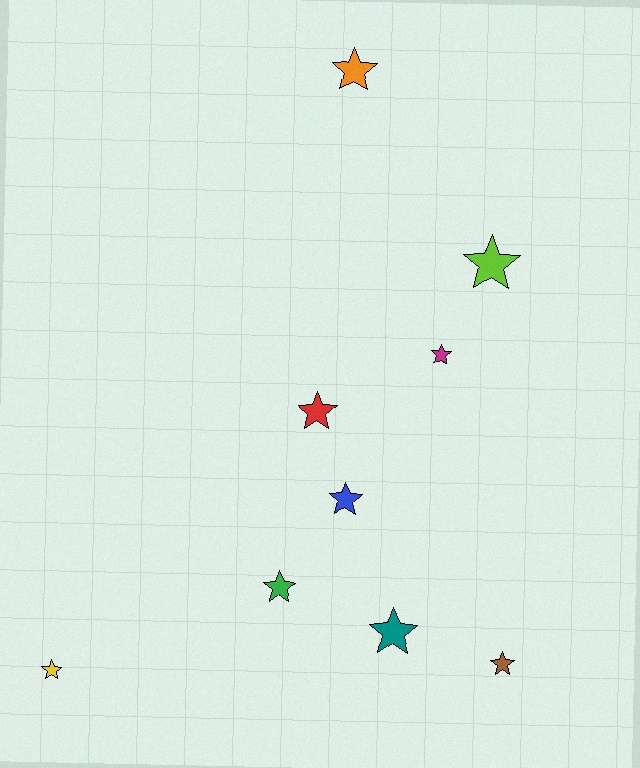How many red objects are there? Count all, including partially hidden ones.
There is 1 red object.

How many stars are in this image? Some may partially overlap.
There are 9 stars.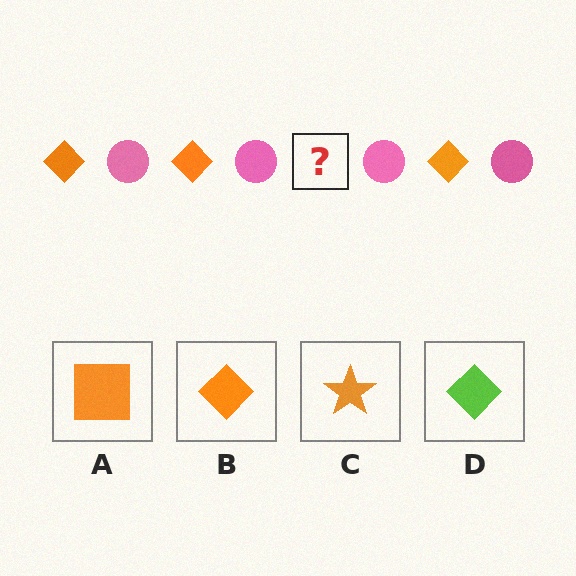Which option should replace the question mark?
Option B.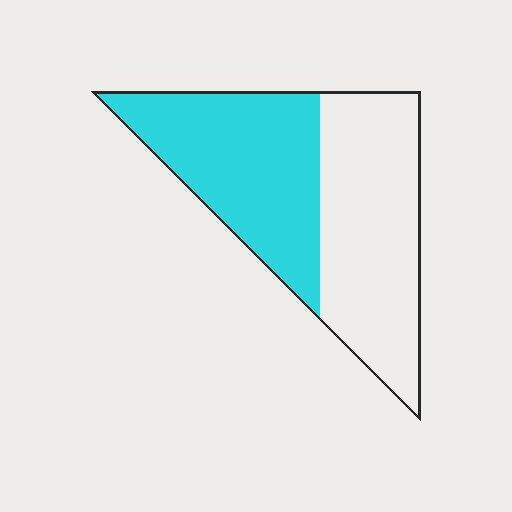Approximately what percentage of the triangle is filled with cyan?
Approximately 50%.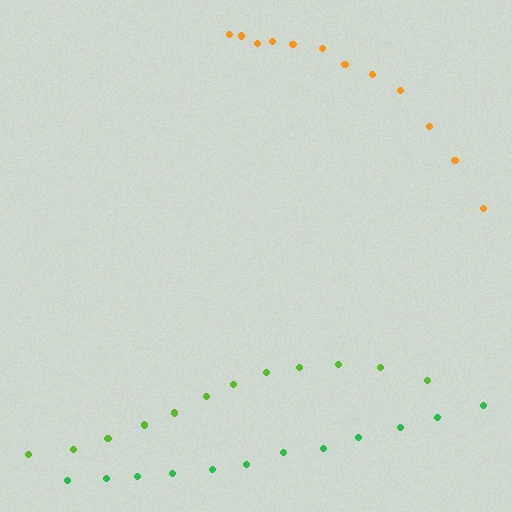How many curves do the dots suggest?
There are 3 distinct paths.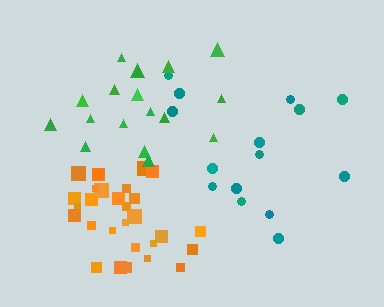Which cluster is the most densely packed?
Orange.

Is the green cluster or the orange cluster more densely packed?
Orange.